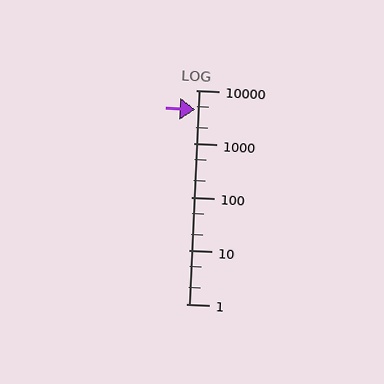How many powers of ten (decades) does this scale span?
The scale spans 4 decades, from 1 to 10000.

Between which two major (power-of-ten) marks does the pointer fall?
The pointer is between 1000 and 10000.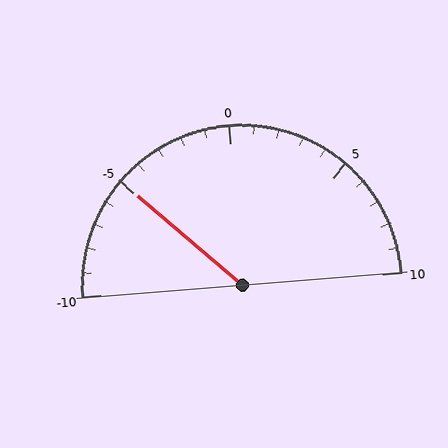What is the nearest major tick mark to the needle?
The nearest major tick mark is -5.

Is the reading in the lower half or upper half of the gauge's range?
The reading is in the lower half of the range (-10 to 10).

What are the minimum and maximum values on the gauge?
The gauge ranges from -10 to 10.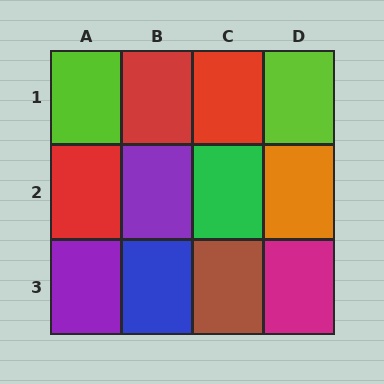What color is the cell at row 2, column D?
Orange.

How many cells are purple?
2 cells are purple.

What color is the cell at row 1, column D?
Lime.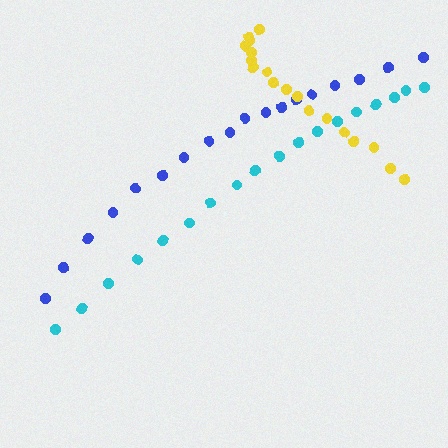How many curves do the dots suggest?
There are 3 distinct paths.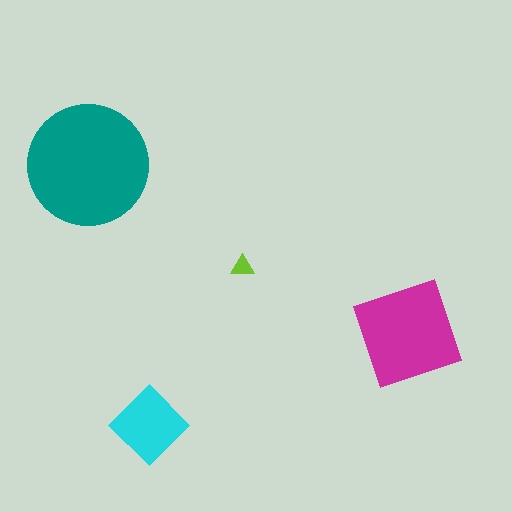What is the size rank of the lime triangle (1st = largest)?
4th.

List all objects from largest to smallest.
The teal circle, the magenta square, the cyan diamond, the lime triangle.